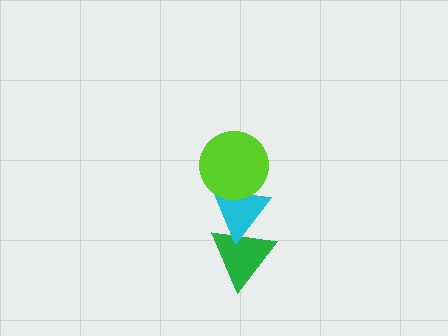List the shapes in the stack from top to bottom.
From top to bottom: the lime circle, the cyan triangle, the green triangle.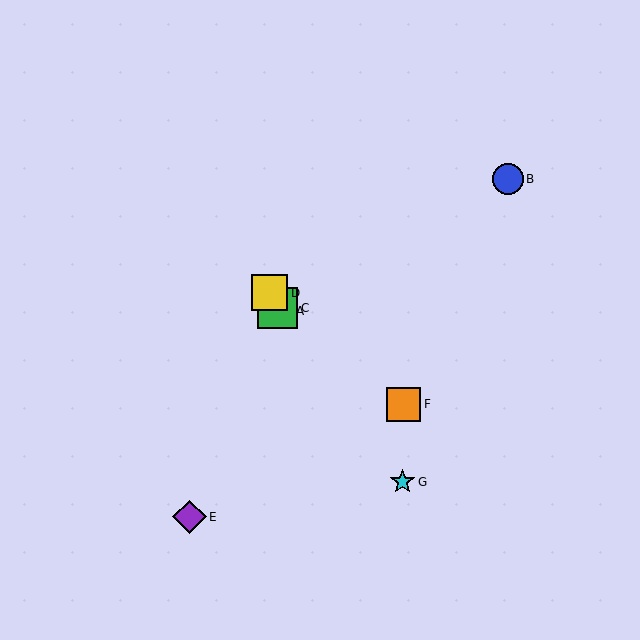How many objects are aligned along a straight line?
3 objects (A, C, D) are aligned along a straight line.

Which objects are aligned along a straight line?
Objects A, C, D are aligned along a straight line.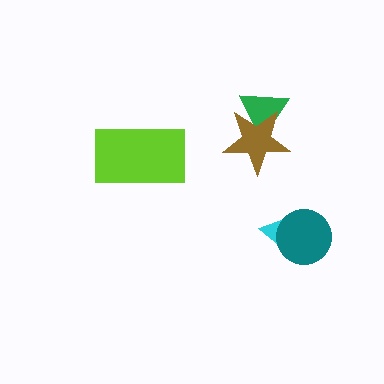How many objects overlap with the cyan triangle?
1 object overlaps with the cyan triangle.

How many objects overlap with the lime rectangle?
0 objects overlap with the lime rectangle.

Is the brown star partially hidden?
No, no other shape covers it.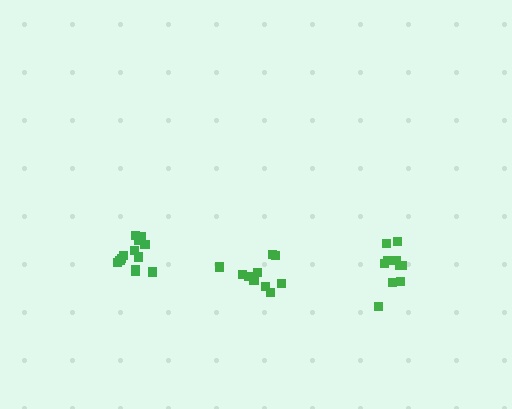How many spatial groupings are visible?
There are 3 spatial groupings.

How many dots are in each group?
Group 1: 11 dots, Group 2: 10 dots, Group 3: 13 dots (34 total).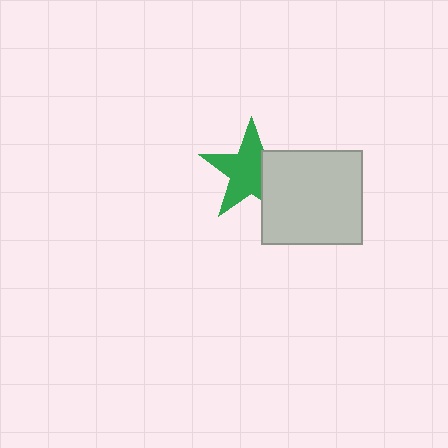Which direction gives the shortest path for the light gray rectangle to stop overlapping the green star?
Moving right gives the shortest separation.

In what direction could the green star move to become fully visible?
The green star could move left. That would shift it out from behind the light gray rectangle entirely.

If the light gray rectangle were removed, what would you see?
You would see the complete green star.